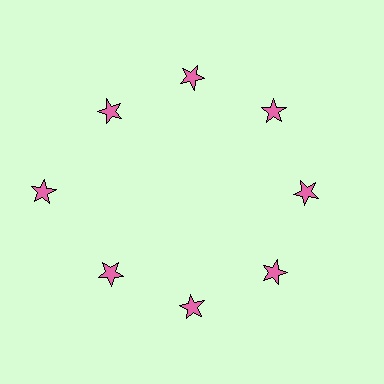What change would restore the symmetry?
The symmetry would be restored by moving it inward, back onto the ring so that all 8 stars sit at equal angles and equal distance from the center.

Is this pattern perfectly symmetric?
No. The 8 pink stars are arranged in a ring, but one element near the 9 o'clock position is pushed outward from the center, breaking the 8-fold rotational symmetry.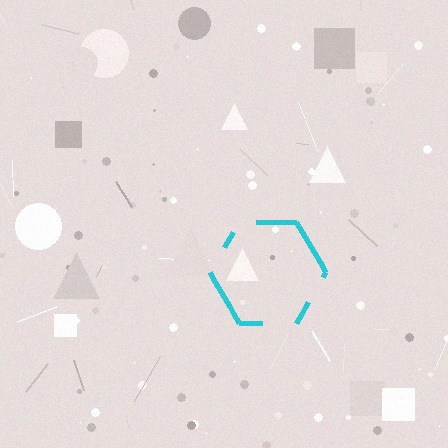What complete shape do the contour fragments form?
The contour fragments form a hexagon.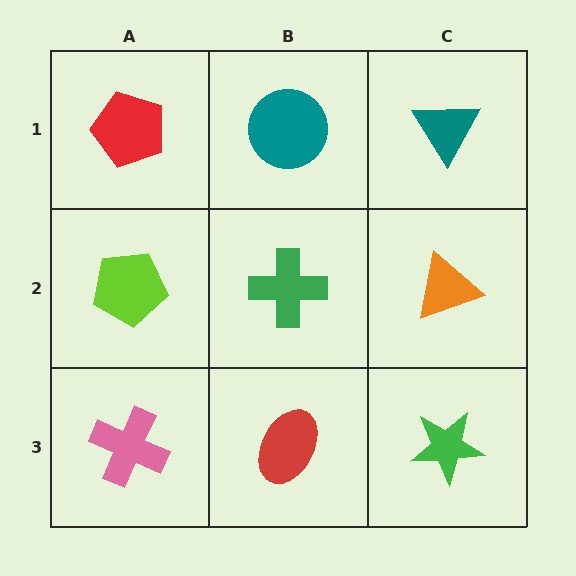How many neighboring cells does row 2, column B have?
4.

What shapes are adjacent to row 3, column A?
A lime pentagon (row 2, column A), a red ellipse (row 3, column B).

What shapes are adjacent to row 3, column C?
An orange triangle (row 2, column C), a red ellipse (row 3, column B).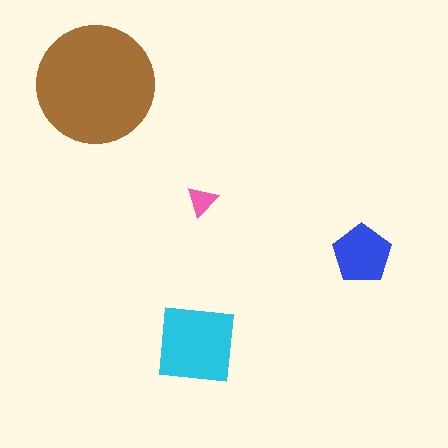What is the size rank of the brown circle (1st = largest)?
1st.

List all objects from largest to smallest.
The brown circle, the cyan square, the blue pentagon, the pink triangle.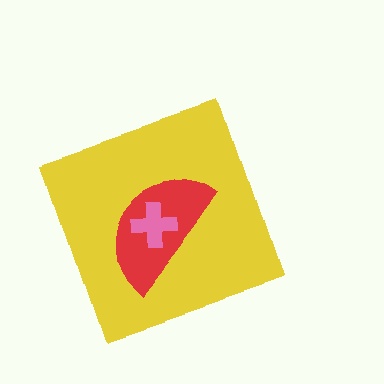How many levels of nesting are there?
3.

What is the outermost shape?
The yellow diamond.